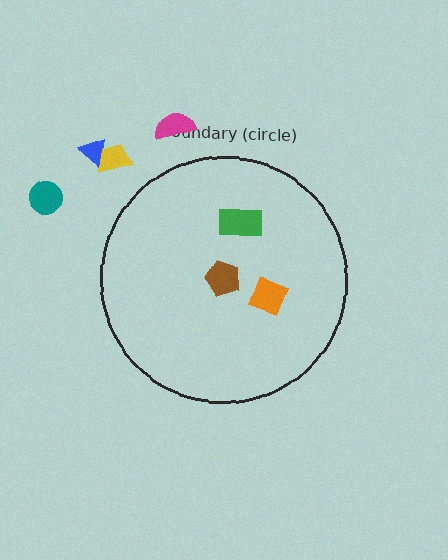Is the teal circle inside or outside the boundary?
Outside.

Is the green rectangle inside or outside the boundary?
Inside.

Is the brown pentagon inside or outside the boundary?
Inside.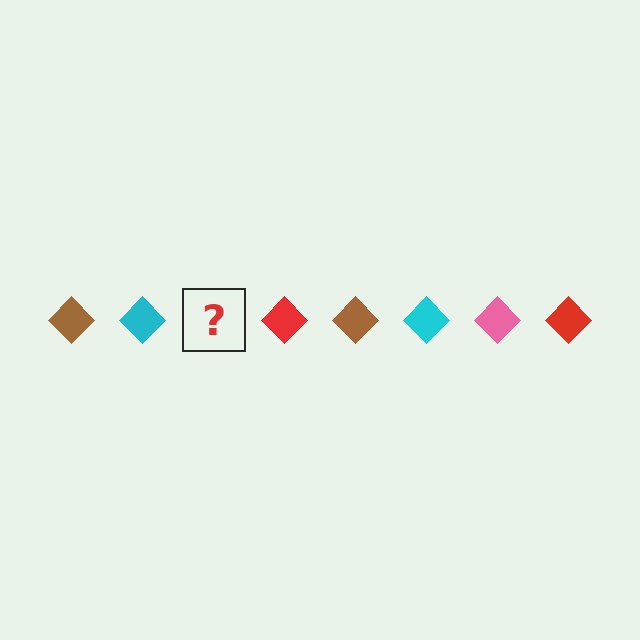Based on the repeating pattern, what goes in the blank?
The blank should be a pink diamond.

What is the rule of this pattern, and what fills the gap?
The rule is that the pattern cycles through brown, cyan, pink, red diamonds. The gap should be filled with a pink diamond.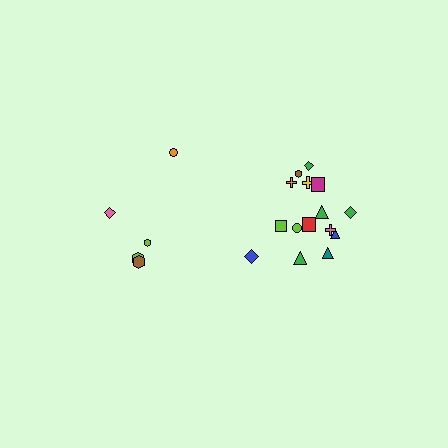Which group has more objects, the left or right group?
The right group.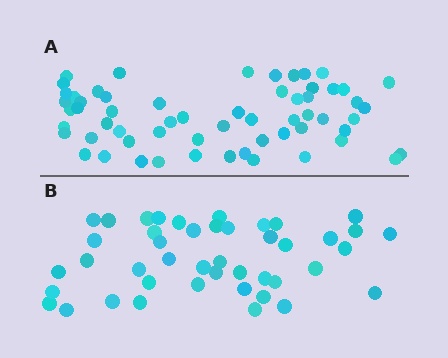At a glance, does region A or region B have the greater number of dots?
Region A (the top region) has more dots.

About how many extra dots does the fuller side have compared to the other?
Region A has approximately 15 more dots than region B.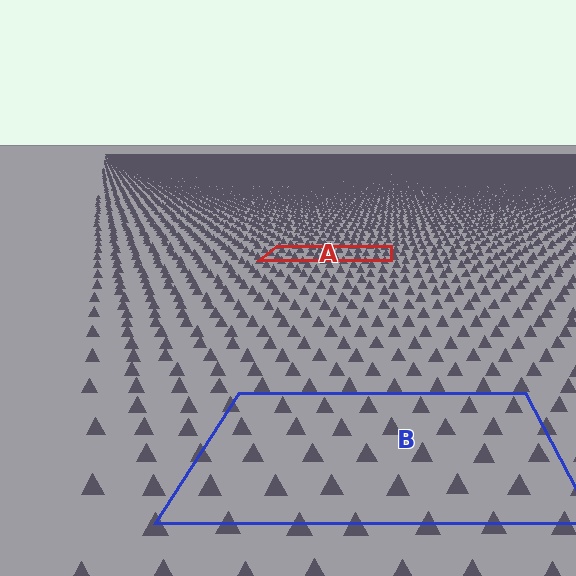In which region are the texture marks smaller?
The texture marks are smaller in region A, because it is farther away.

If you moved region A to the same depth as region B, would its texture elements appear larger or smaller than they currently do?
They would appear larger. At a closer depth, the same texture elements are projected at a bigger on-screen size.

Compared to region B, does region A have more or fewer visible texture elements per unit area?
Region A has more texture elements per unit area — they are packed more densely because it is farther away.